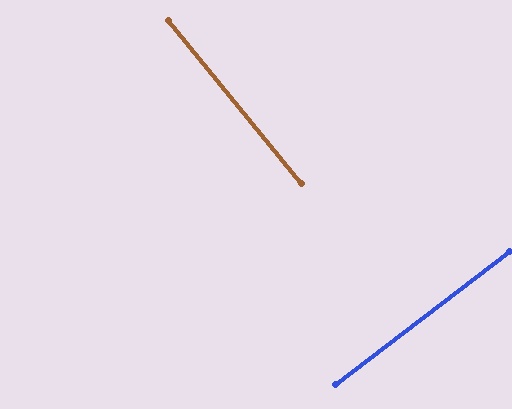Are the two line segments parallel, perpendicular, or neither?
Perpendicular — they meet at approximately 88°.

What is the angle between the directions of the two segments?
Approximately 88 degrees.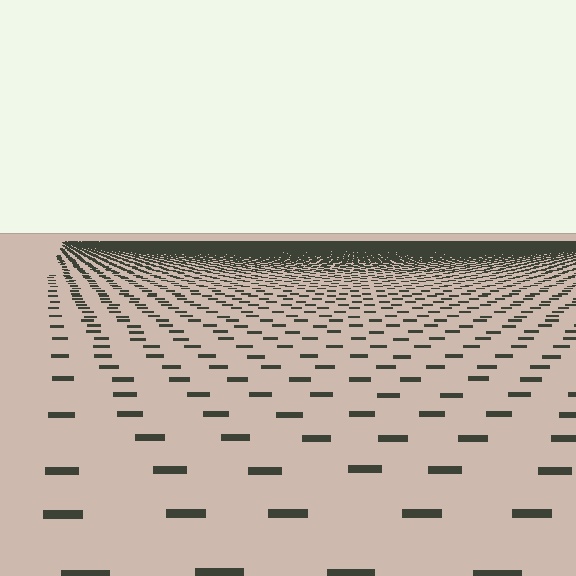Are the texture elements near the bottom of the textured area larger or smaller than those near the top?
Larger. Near the bottom, elements are closer to the viewer and appear at a bigger on-screen size.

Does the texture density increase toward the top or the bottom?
Density increases toward the top.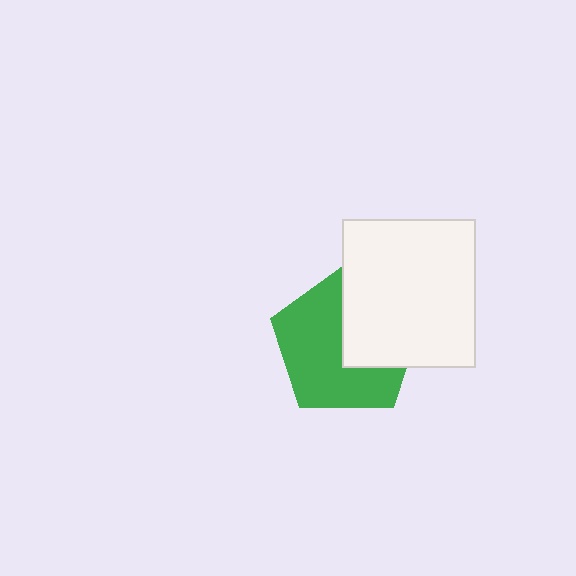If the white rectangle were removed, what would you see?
You would see the complete green pentagon.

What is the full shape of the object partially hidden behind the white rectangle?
The partially hidden object is a green pentagon.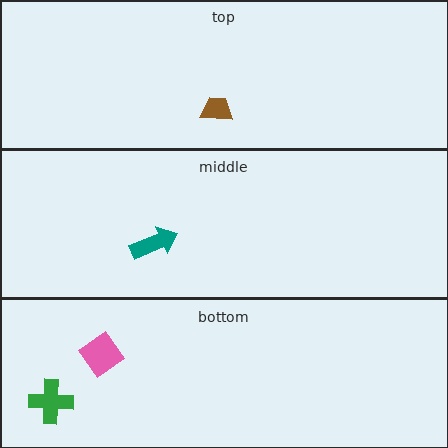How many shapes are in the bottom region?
2.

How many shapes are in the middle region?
1.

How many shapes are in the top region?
1.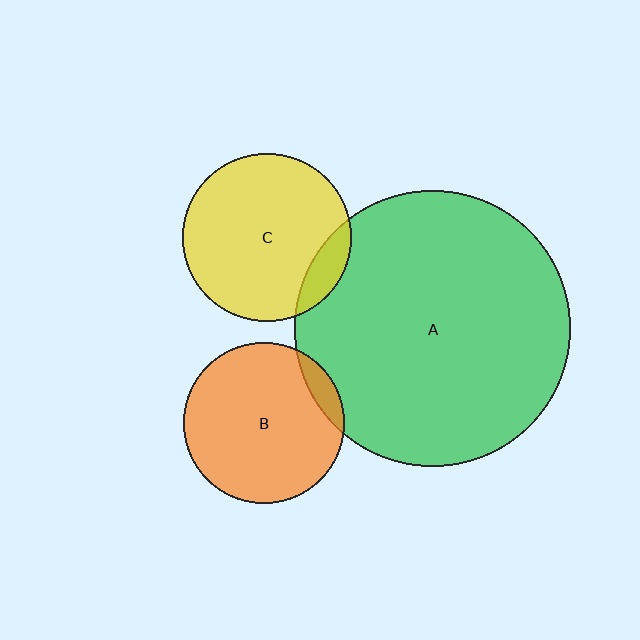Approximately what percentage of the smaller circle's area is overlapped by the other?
Approximately 10%.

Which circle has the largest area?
Circle A (green).